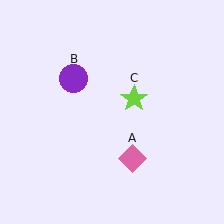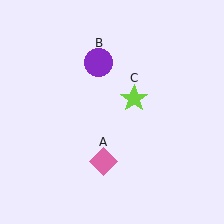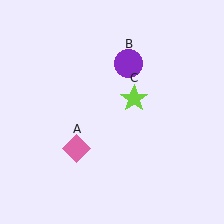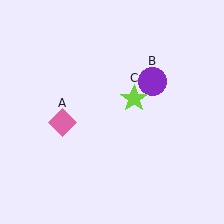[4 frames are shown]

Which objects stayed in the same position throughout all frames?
Lime star (object C) remained stationary.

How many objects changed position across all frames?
2 objects changed position: pink diamond (object A), purple circle (object B).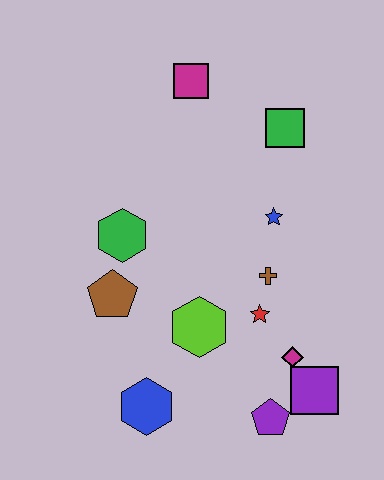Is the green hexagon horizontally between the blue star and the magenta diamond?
No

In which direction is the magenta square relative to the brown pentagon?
The magenta square is above the brown pentagon.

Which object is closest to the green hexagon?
The brown pentagon is closest to the green hexagon.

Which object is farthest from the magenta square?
The purple pentagon is farthest from the magenta square.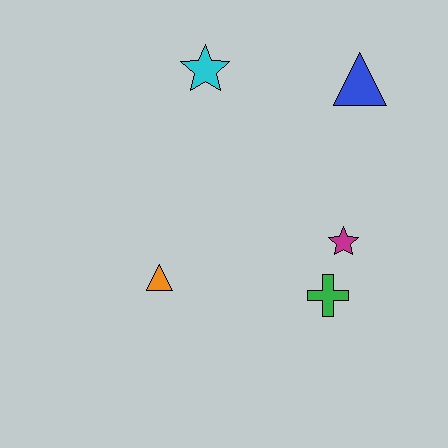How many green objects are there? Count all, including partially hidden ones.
There is 1 green object.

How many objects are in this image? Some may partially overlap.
There are 5 objects.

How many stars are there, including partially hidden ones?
There are 2 stars.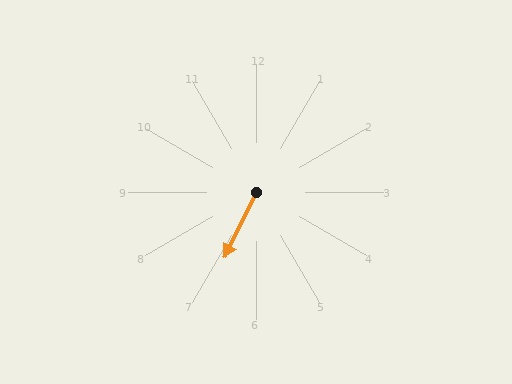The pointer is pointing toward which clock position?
Roughly 7 o'clock.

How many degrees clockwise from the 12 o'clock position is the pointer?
Approximately 206 degrees.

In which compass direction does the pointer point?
Southwest.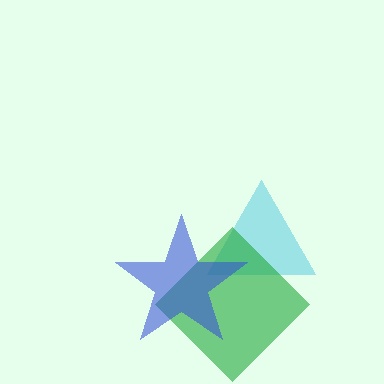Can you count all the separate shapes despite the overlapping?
Yes, there are 3 separate shapes.